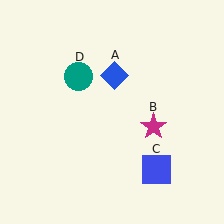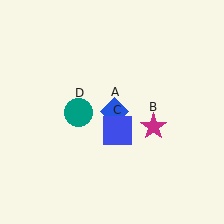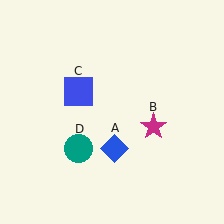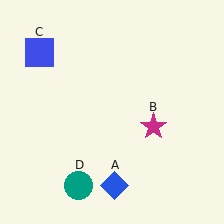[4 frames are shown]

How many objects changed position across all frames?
3 objects changed position: blue diamond (object A), blue square (object C), teal circle (object D).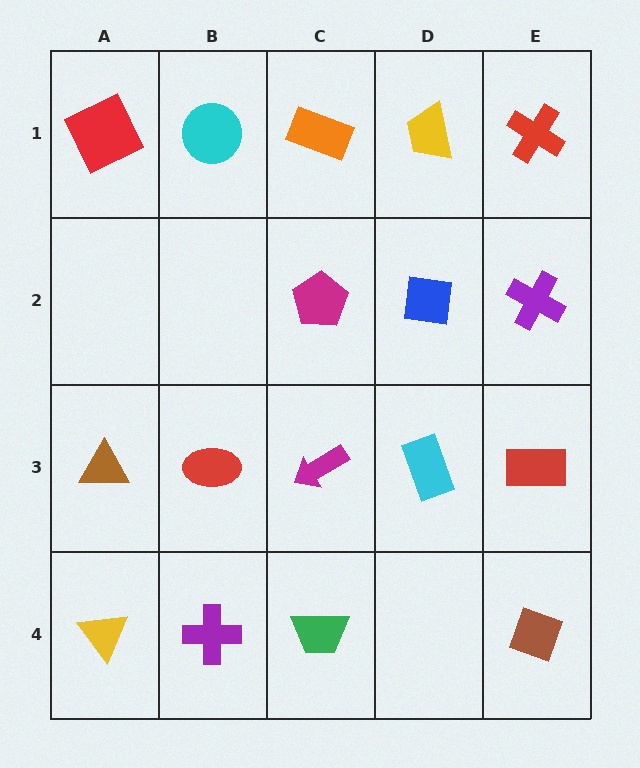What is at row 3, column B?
A red ellipse.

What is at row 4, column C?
A green trapezoid.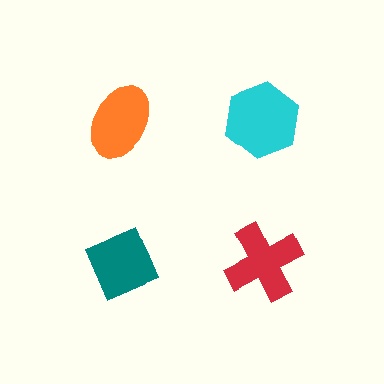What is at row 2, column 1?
A teal diamond.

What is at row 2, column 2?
A red cross.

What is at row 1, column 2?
A cyan hexagon.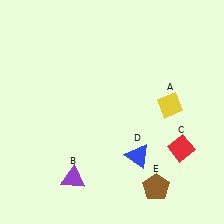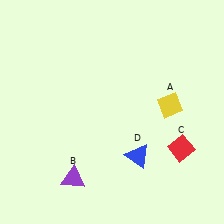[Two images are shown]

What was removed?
The brown pentagon (E) was removed in Image 2.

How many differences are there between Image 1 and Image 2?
There is 1 difference between the two images.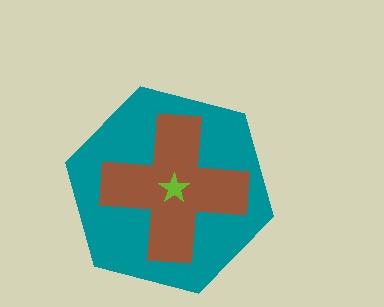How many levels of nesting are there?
3.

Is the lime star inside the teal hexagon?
Yes.